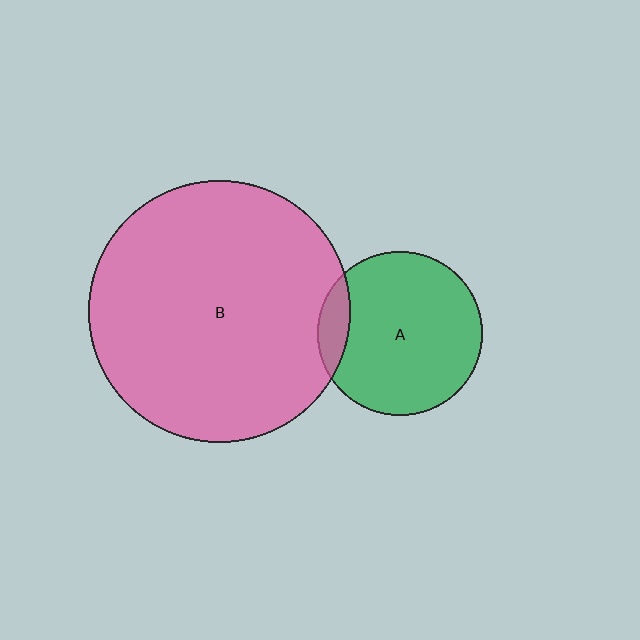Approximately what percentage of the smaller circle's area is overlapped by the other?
Approximately 10%.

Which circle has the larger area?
Circle B (pink).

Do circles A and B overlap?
Yes.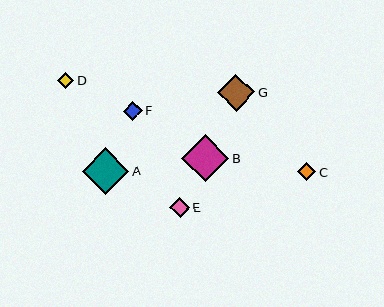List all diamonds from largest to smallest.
From largest to smallest: B, A, G, E, C, F, D.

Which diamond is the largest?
Diamond B is the largest with a size of approximately 47 pixels.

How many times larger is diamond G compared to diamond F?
Diamond G is approximately 2.0 times the size of diamond F.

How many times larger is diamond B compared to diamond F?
Diamond B is approximately 2.6 times the size of diamond F.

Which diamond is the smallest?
Diamond D is the smallest with a size of approximately 16 pixels.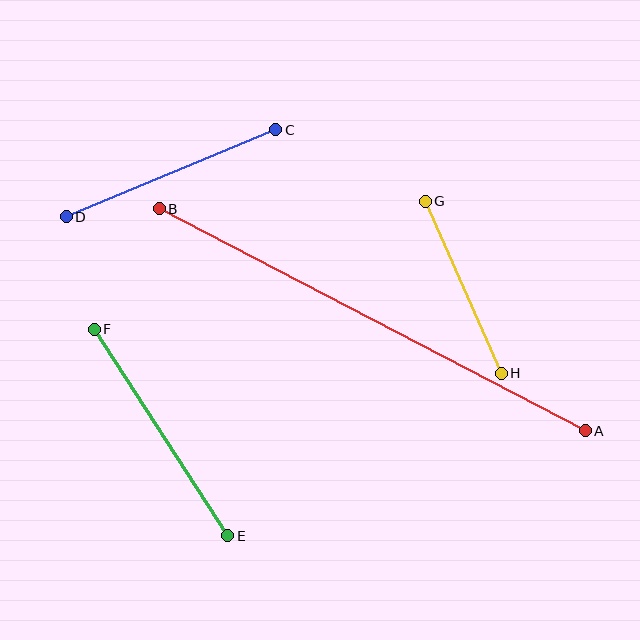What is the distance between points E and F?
The distance is approximately 246 pixels.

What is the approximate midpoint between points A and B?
The midpoint is at approximately (372, 320) pixels.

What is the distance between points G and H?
The distance is approximately 188 pixels.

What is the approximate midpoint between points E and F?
The midpoint is at approximately (161, 433) pixels.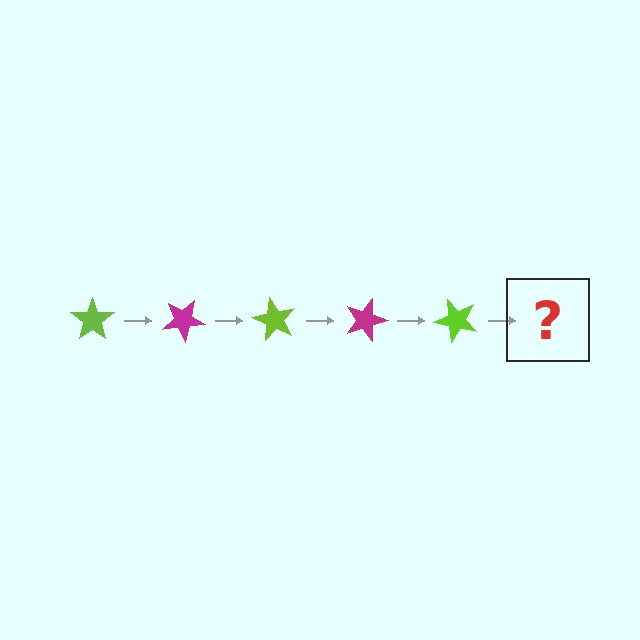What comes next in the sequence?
The next element should be a magenta star, rotated 150 degrees from the start.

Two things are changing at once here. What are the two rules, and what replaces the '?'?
The two rules are that it rotates 30 degrees each step and the color cycles through lime and magenta. The '?' should be a magenta star, rotated 150 degrees from the start.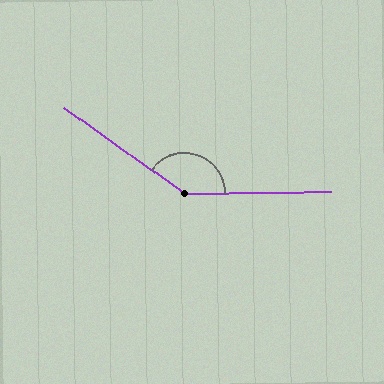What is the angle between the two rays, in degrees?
Approximately 144 degrees.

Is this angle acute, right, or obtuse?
It is obtuse.